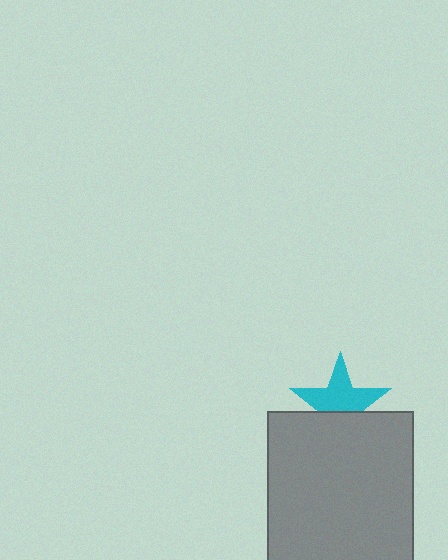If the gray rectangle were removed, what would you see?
You would see the complete cyan star.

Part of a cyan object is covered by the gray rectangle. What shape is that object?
It is a star.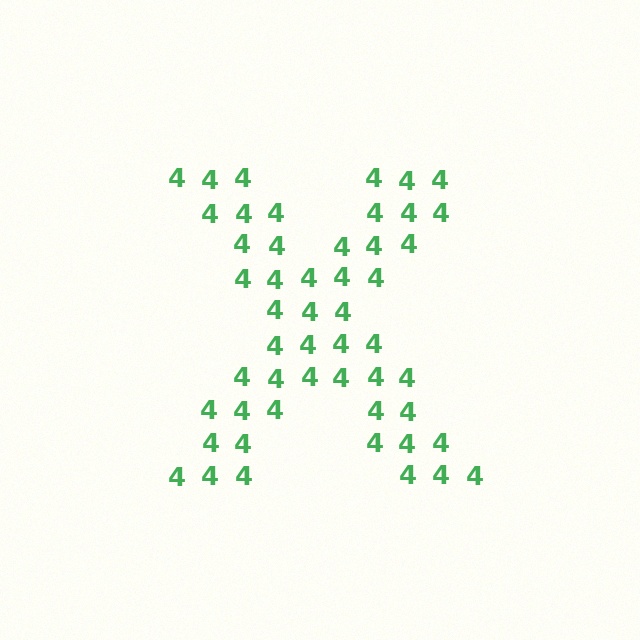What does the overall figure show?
The overall figure shows the letter X.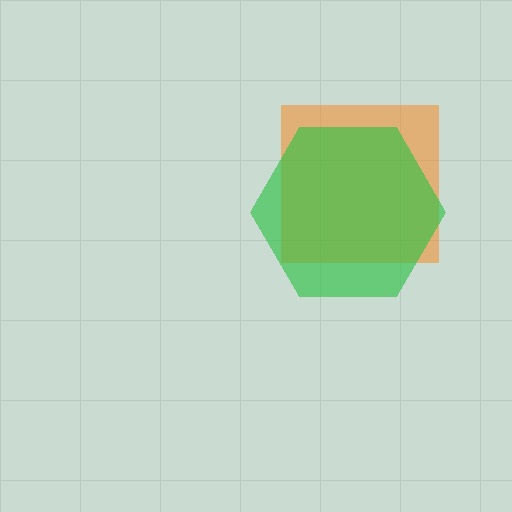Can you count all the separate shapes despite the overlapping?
Yes, there are 2 separate shapes.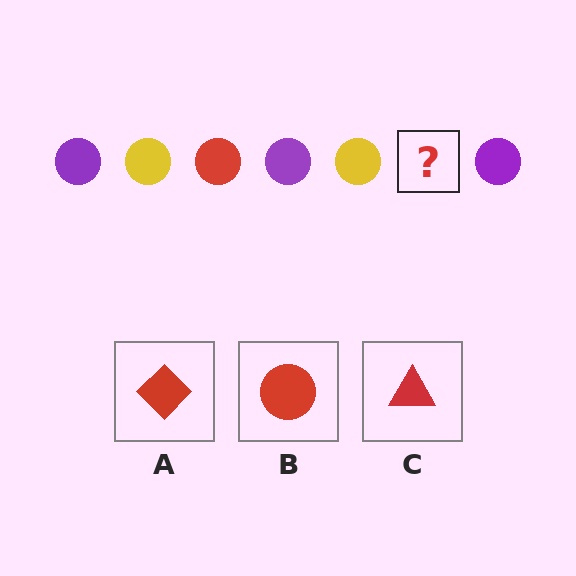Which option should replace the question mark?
Option B.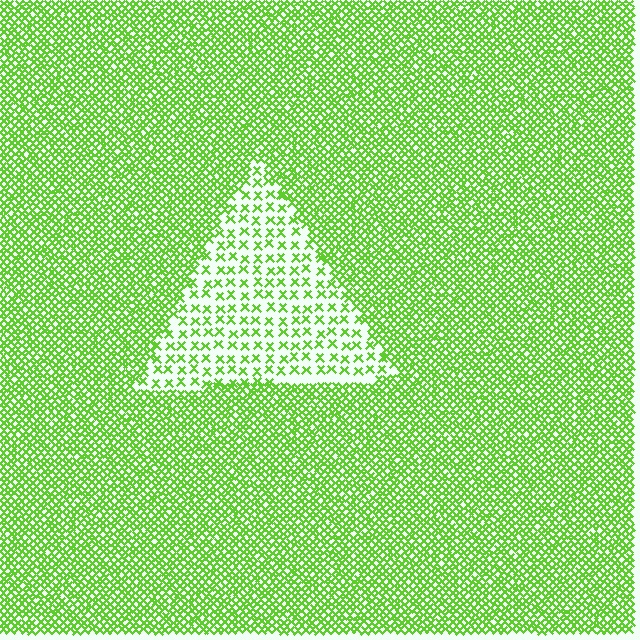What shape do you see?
I see a triangle.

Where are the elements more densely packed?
The elements are more densely packed outside the triangle boundary.